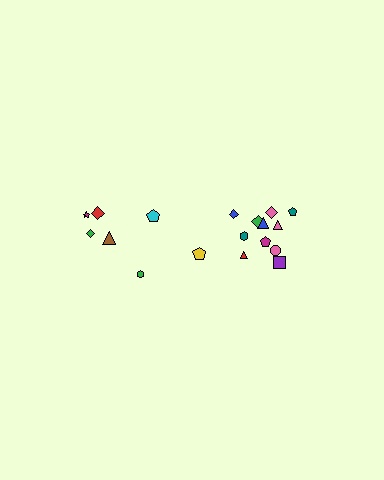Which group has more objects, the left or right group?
The right group.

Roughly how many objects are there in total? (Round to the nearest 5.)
Roughly 20 objects in total.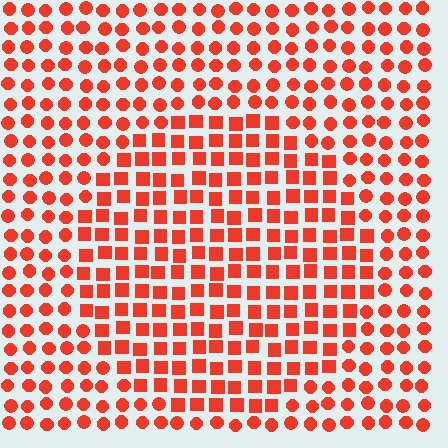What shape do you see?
I see a circle.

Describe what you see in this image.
The image is filled with small red elements arranged in a uniform grid. A circle-shaped region contains squares, while the surrounding area contains circles. The boundary is defined purely by the change in element shape.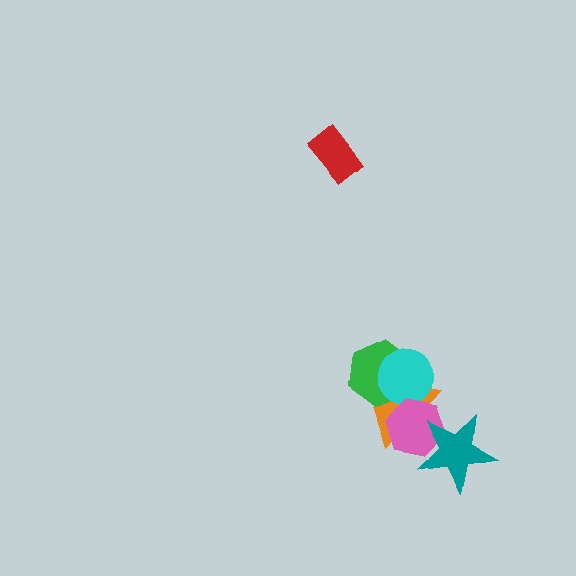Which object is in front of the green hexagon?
The cyan circle is in front of the green hexagon.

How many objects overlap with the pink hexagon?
3 objects overlap with the pink hexagon.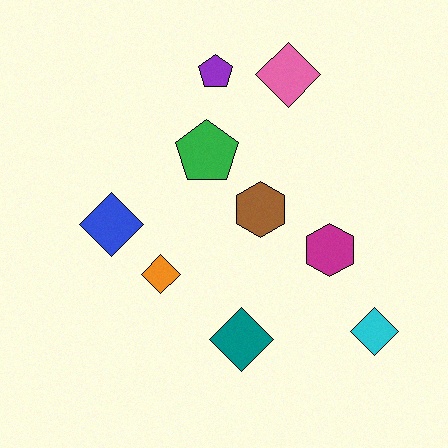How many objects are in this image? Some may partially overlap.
There are 9 objects.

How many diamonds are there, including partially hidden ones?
There are 5 diamonds.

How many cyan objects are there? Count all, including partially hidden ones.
There is 1 cyan object.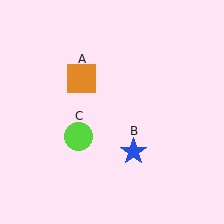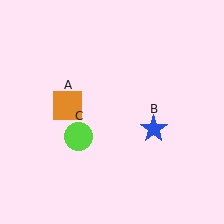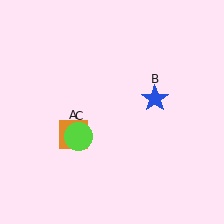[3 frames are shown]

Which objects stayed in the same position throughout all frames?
Lime circle (object C) remained stationary.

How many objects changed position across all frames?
2 objects changed position: orange square (object A), blue star (object B).